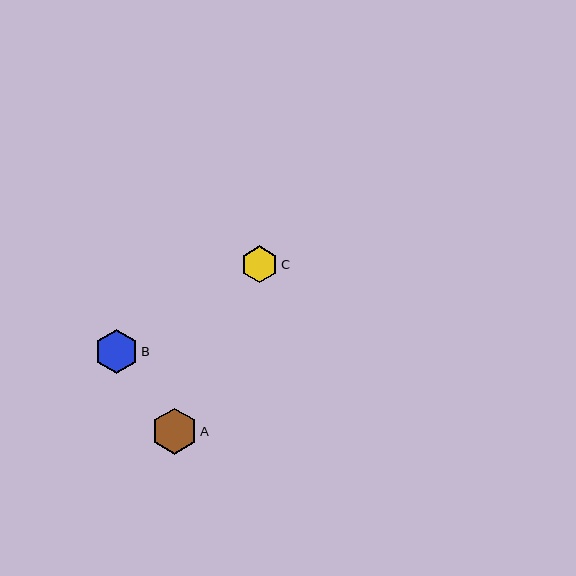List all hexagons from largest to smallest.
From largest to smallest: A, B, C.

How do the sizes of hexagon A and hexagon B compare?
Hexagon A and hexagon B are approximately the same size.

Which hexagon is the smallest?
Hexagon C is the smallest with a size of approximately 37 pixels.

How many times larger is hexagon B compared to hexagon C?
Hexagon B is approximately 1.2 times the size of hexagon C.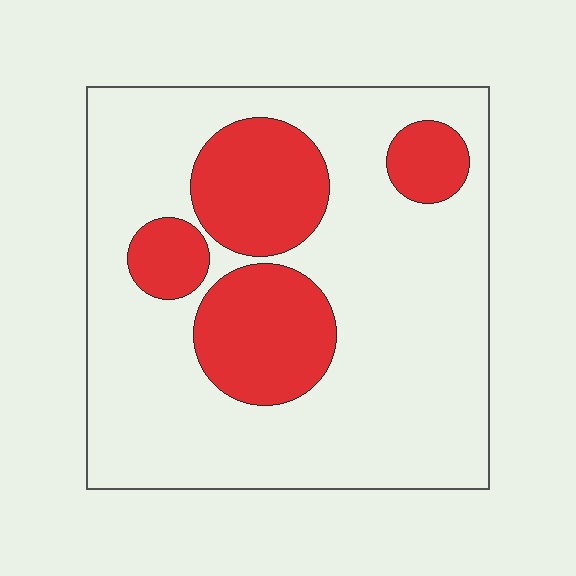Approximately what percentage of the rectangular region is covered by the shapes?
Approximately 25%.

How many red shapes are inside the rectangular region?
4.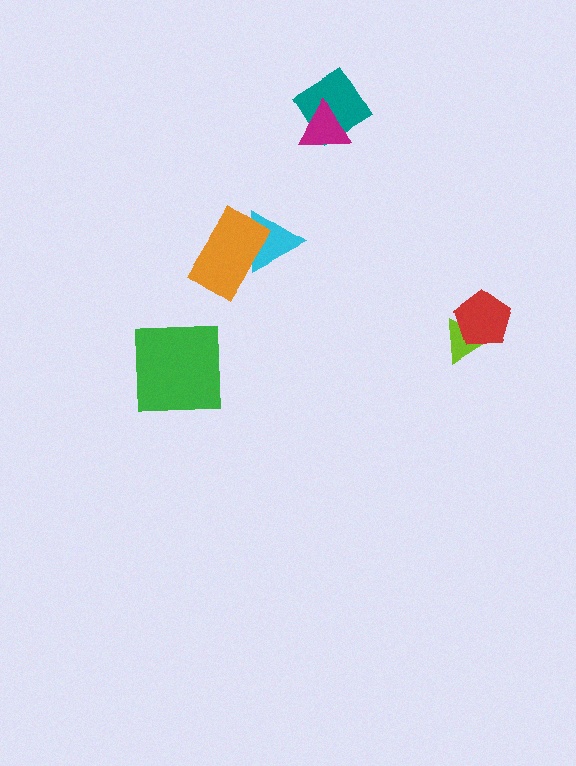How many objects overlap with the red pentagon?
1 object overlaps with the red pentagon.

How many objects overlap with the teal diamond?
1 object overlaps with the teal diamond.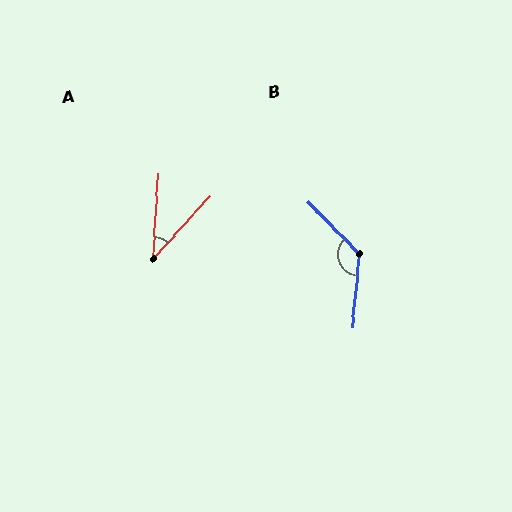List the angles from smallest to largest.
A (38°), B (130°).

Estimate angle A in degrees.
Approximately 38 degrees.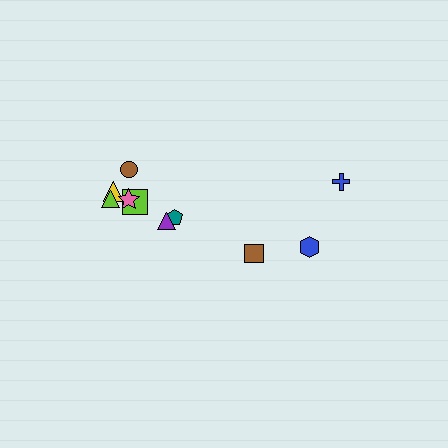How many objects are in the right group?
There are 3 objects.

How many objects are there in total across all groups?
There are 10 objects.